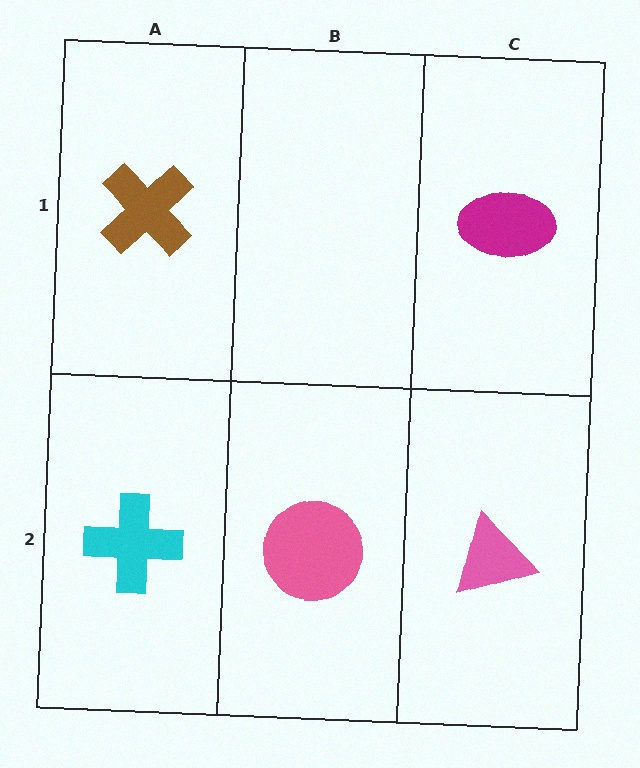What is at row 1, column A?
A brown cross.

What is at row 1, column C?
A magenta ellipse.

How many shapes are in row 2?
3 shapes.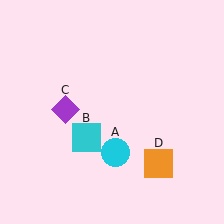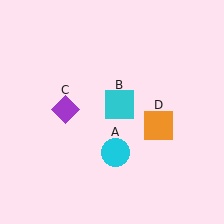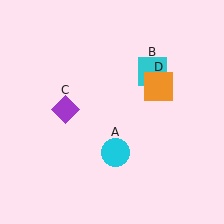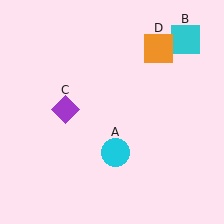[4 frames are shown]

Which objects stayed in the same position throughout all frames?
Cyan circle (object A) and purple diamond (object C) remained stationary.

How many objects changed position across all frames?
2 objects changed position: cyan square (object B), orange square (object D).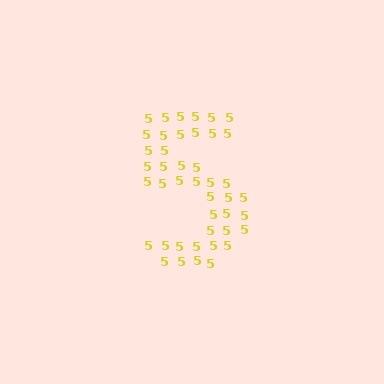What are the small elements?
The small elements are digit 5's.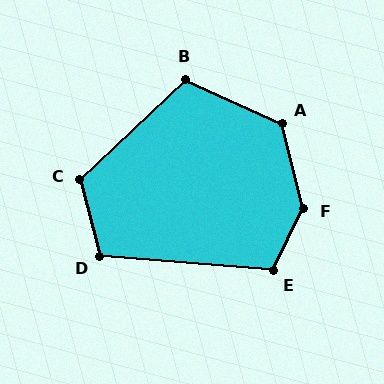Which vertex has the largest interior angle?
F, at approximately 139 degrees.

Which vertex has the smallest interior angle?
D, at approximately 109 degrees.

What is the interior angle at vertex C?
Approximately 119 degrees (obtuse).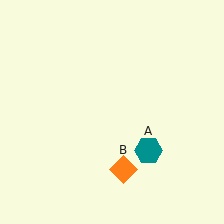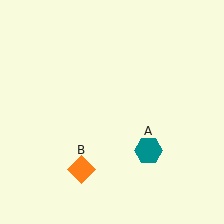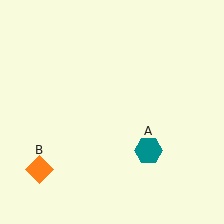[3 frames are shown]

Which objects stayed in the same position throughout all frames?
Teal hexagon (object A) remained stationary.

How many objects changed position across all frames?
1 object changed position: orange diamond (object B).